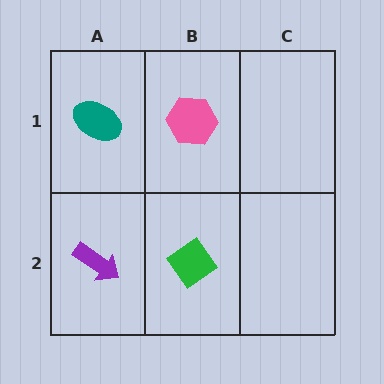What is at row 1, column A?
A teal ellipse.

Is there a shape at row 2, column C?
No, that cell is empty.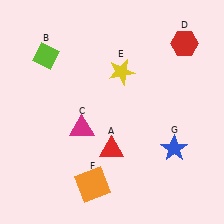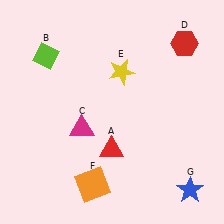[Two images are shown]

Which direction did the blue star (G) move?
The blue star (G) moved down.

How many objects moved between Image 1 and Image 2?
1 object moved between the two images.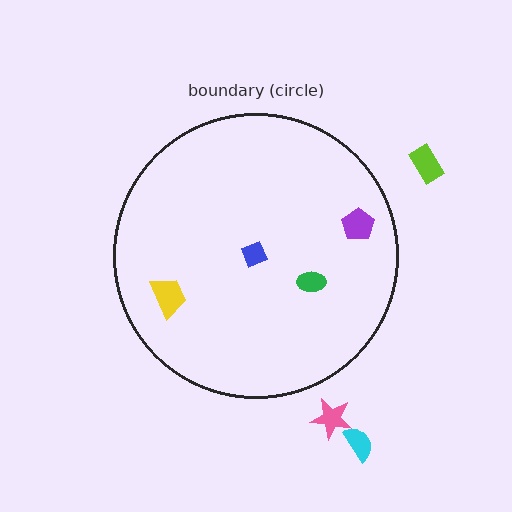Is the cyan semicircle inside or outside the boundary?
Outside.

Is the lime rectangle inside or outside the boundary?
Outside.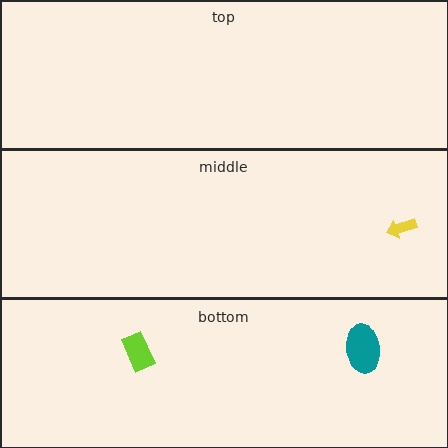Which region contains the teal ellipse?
The bottom region.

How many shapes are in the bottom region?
2.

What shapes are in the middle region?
The yellow arrow.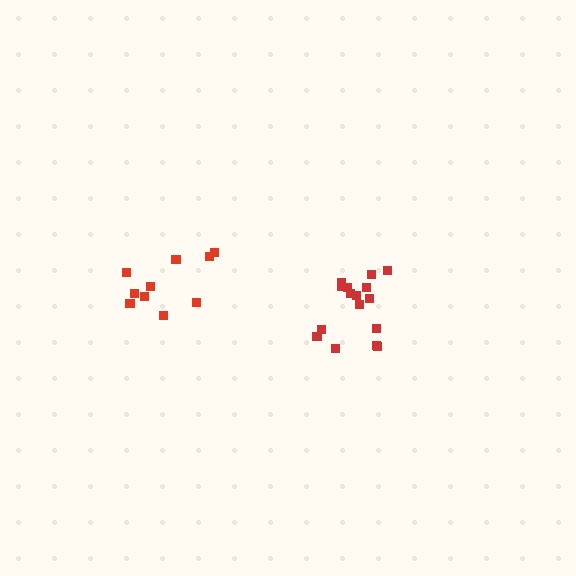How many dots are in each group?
Group 1: 10 dots, Group 2: 16 dots (26 total).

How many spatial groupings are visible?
There are 2 spatial groupings.